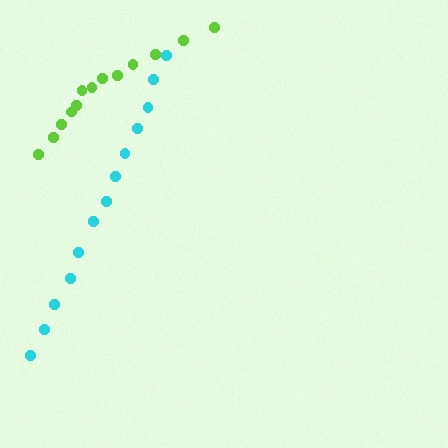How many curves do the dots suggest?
There are 2 distinct paths.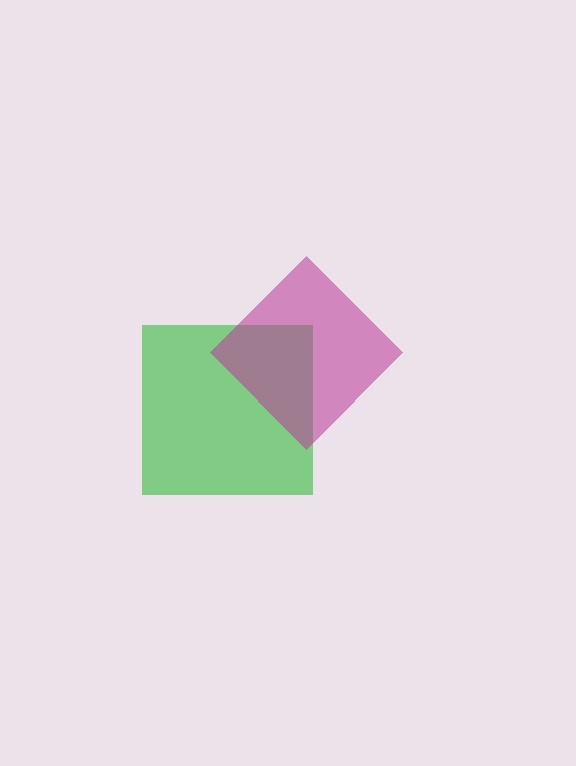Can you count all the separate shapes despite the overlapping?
Yes, there are 2 separate shapes.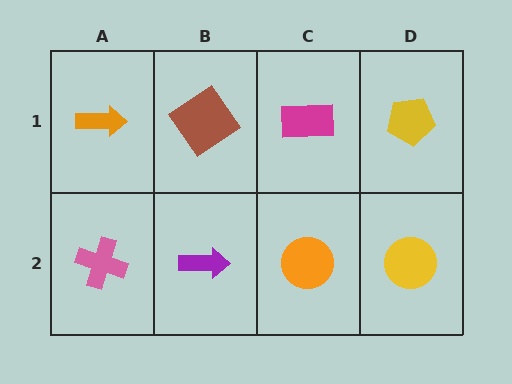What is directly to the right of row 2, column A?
A purple arrow.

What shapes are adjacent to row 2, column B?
A brown diamond (row 1, column B), a pink cross (row 2, column A), an orange circle (row 2, column C).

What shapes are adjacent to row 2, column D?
A yellow pentagon (row 1, column D), an orange circle (row 2, column C).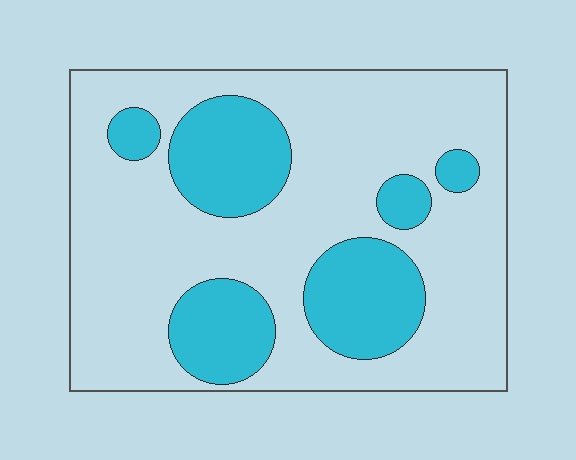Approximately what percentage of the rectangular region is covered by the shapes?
Approximately 30%.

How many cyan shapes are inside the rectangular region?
6.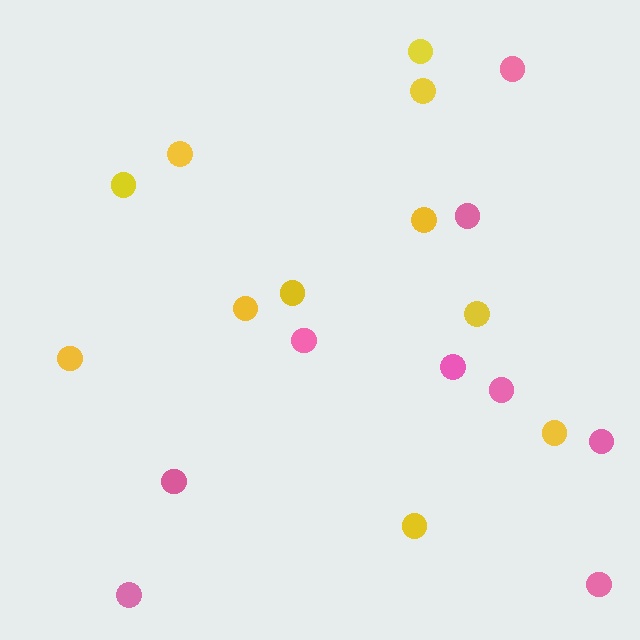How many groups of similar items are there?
There are 2 groups: one group of pink circles (9) and one group of yellow circles (11).